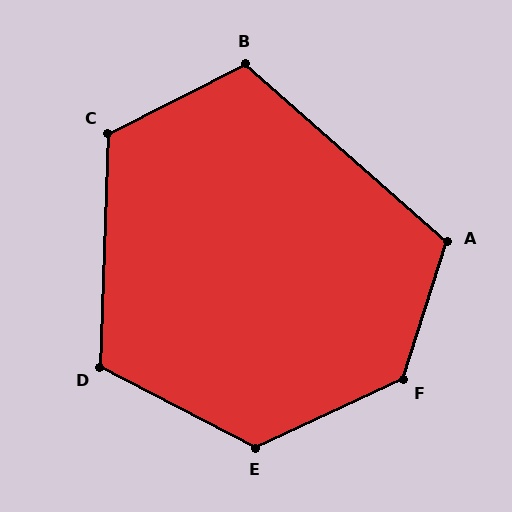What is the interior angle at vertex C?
Approximately 119 degrees (obtuse).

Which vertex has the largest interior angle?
F, at approximately 133 degrees.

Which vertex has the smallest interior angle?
B, at approximately 112 degrees.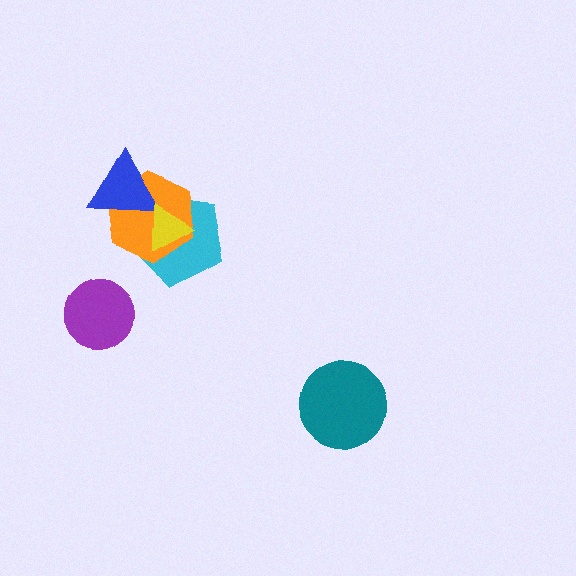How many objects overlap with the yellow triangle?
3 objects overlap with the yellow triangle.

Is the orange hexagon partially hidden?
Yes, it is partially covered by another shape.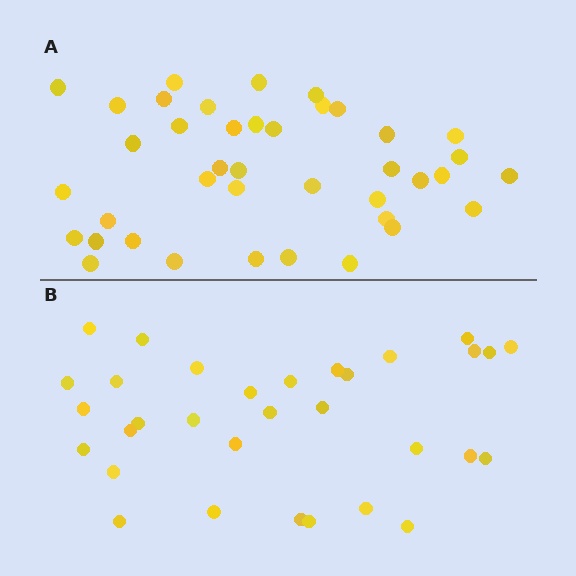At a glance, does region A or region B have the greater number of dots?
Region A (the top region) has more dots.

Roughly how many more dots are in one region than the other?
Region A has roughly 8 or so more dots than region B.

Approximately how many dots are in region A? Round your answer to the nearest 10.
About 40 dots.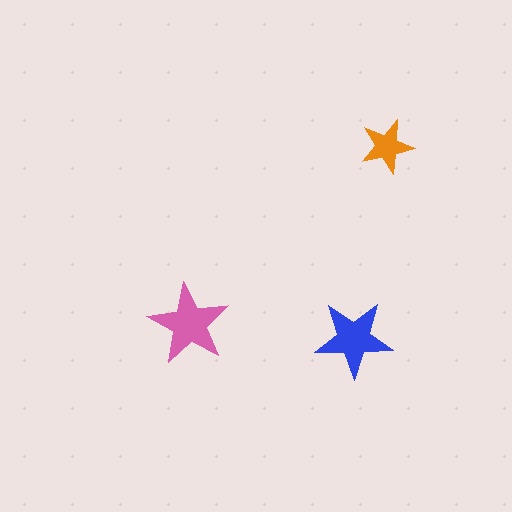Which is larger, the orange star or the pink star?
The pink one.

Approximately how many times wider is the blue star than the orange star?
About 1.5 times wider.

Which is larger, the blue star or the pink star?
The pink one.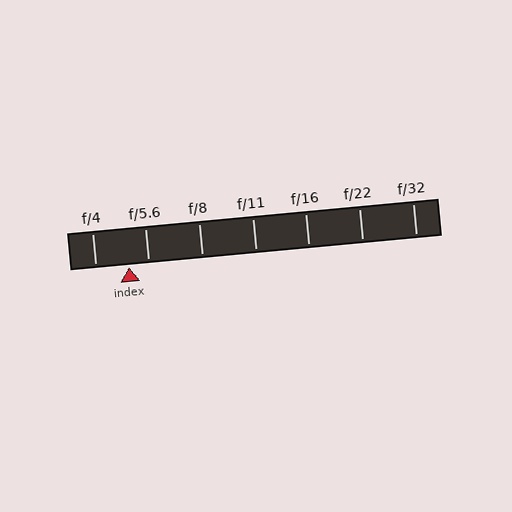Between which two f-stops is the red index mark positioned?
The index mark is between f/4 and f/5.6.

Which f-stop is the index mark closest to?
The index mark is closest to f/5.6.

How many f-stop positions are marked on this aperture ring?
There are 7 f-stop positions marked.